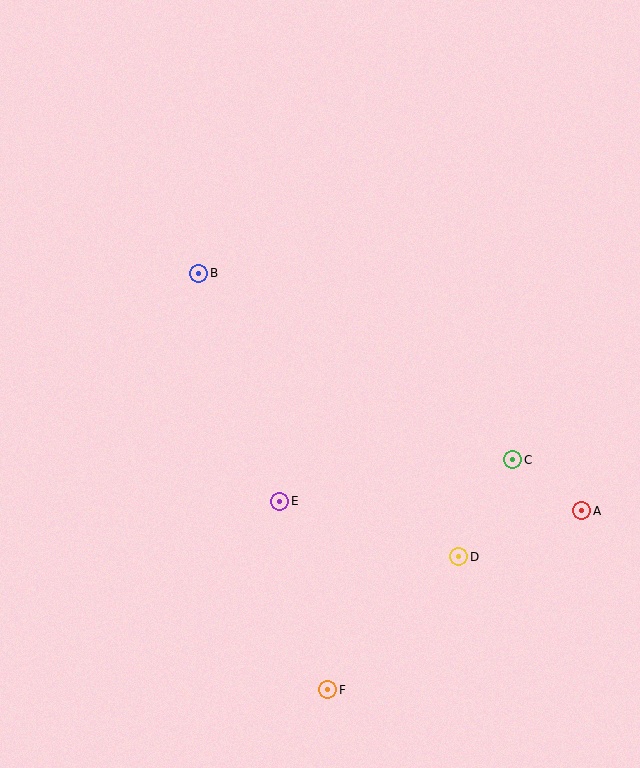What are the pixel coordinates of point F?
Point F is at (328, 690).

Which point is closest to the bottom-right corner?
Point A is closest to the bottom-right corner.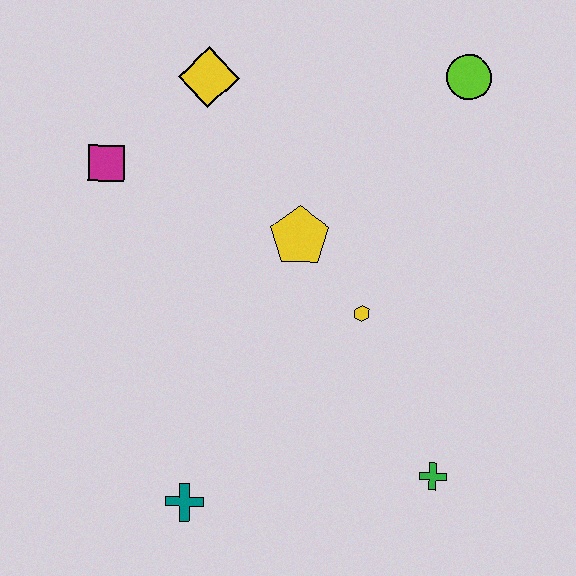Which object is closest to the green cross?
The yellow hexagon is closest to the green cross.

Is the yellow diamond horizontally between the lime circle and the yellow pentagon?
No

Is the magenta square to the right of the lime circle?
No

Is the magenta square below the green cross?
No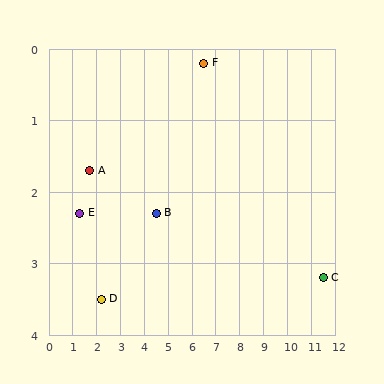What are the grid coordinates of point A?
Point A is at approximately (1.7, 1.7).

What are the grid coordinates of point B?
Point B is at approximately (4.5, 2.3).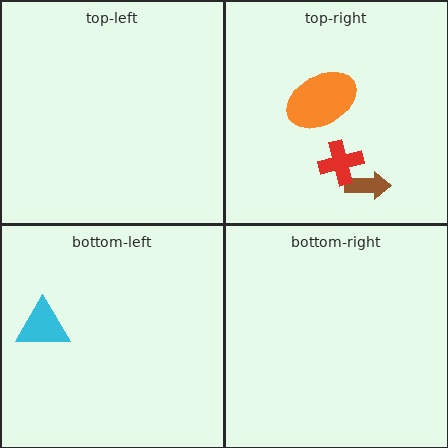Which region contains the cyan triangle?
The bottom-left region.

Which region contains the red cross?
The top-right region.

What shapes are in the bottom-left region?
The cyan triangle.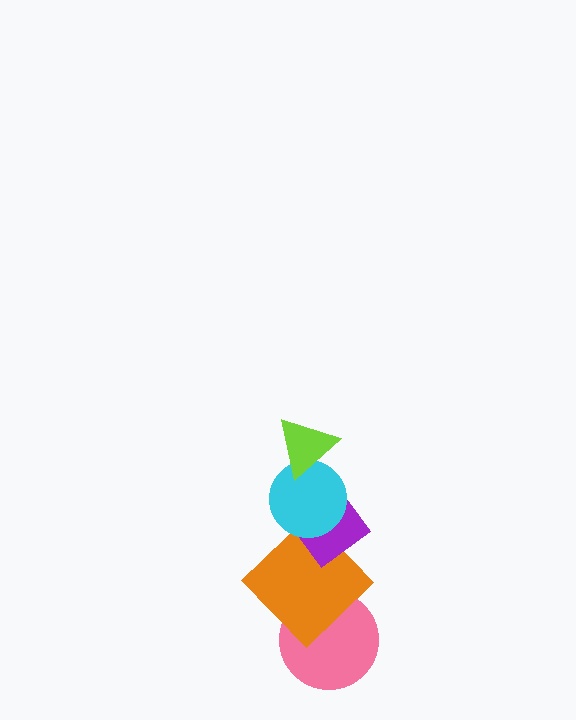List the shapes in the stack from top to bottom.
From top to bottom: the lime triangle, the cyan circle, the purple diamond, the orange diamond, the pink circle.